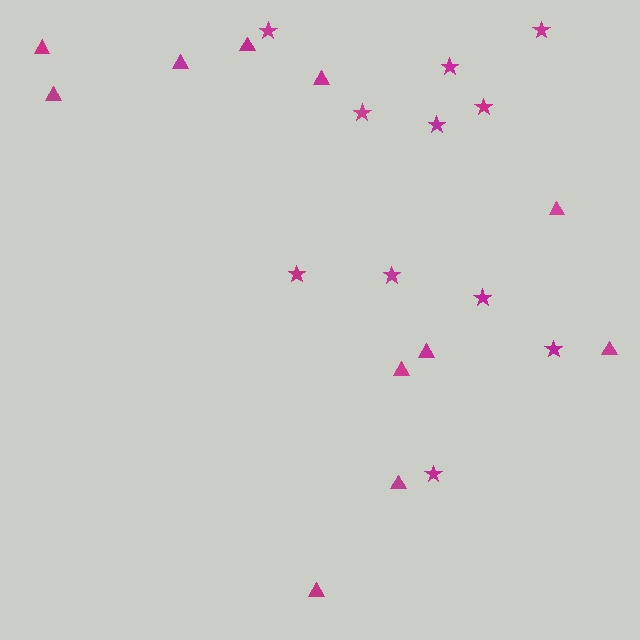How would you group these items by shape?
There are 2 groups: one group of stars (11) and one group of triangles (11).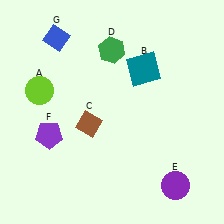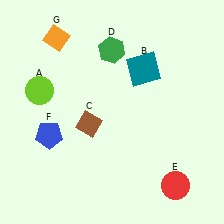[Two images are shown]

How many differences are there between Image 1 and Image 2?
There are 3 differences between the two images.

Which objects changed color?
E changed from purple to red. F changed from purple to blue. G changed from blue to orange.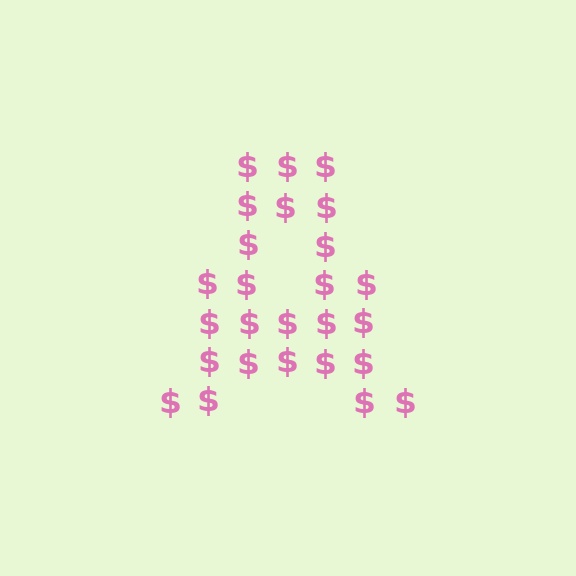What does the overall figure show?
The overall figure shows the letter A.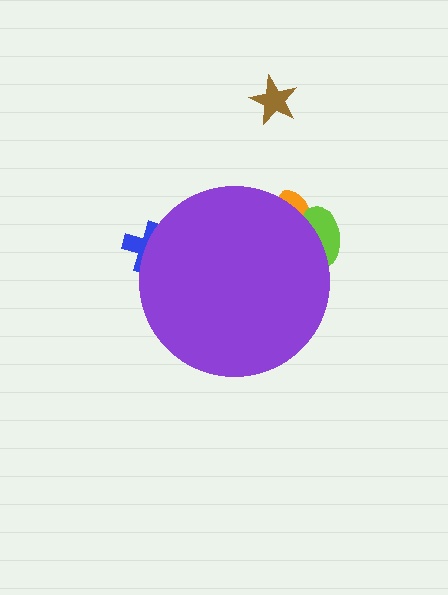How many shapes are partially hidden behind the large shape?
3 shapes are partially hidden.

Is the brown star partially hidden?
No, the brown star is fully visible.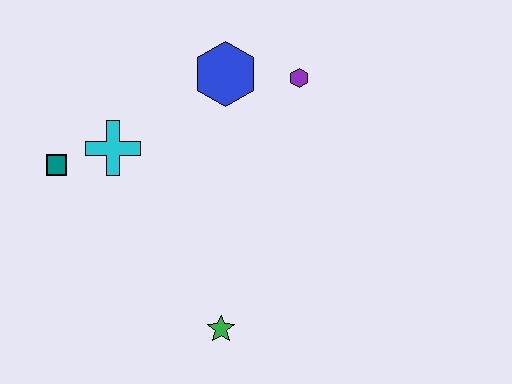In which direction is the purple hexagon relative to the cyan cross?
The purple hexagon is to the right of the cyan cross.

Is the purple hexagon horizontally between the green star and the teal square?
No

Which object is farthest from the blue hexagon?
The green star is farthest from the blue hexagon.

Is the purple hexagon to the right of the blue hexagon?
Yes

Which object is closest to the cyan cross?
The teal square is closest to the cyan cross.